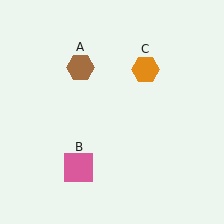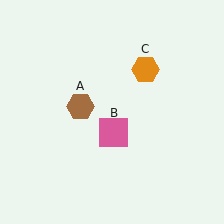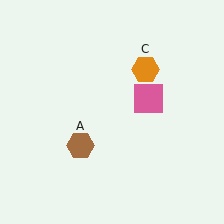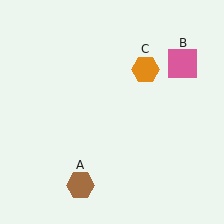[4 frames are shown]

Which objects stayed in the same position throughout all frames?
Orange hexagon (object C) remained stationary.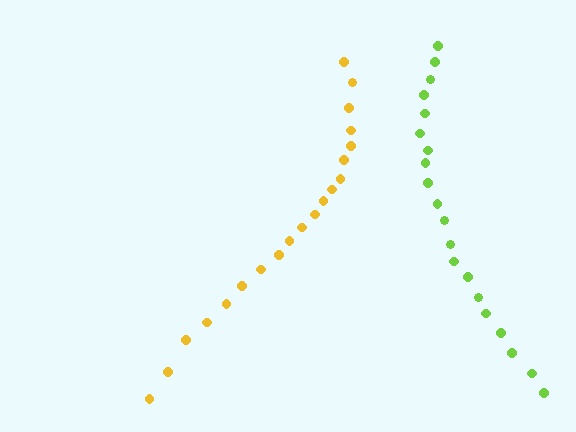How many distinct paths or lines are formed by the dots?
There are 2 distinct paths.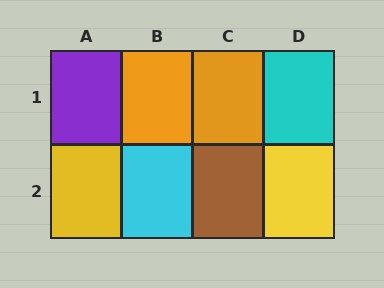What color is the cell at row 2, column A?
Yellow.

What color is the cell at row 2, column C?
Brown.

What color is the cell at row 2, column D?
Yellow.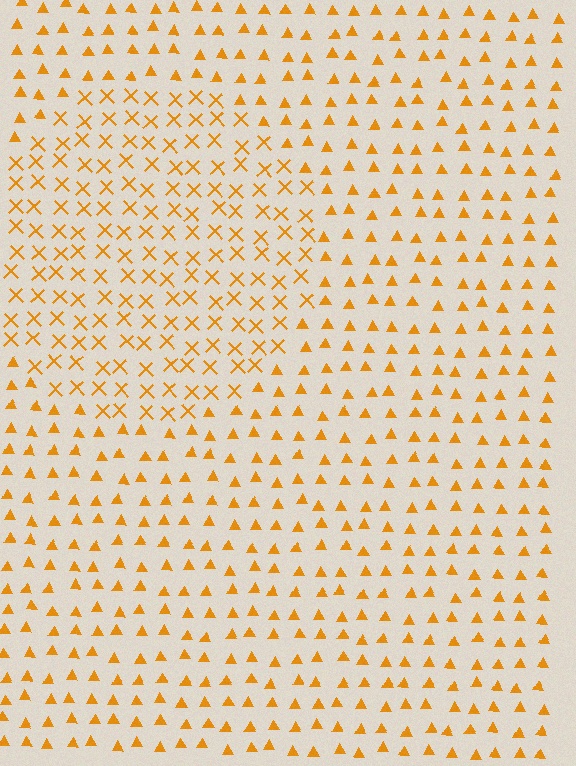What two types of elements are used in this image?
The image uses X marks inside the circle region and triangles outside it.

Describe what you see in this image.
The image is filled with small orange elements arranged in a uniform grid. A circle-shaped region contains X marks, while the surrounding area contains triangles. The boundary is defined purely by the change in element shape.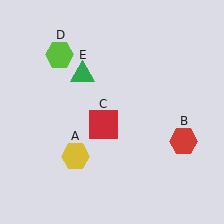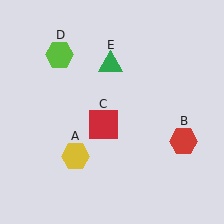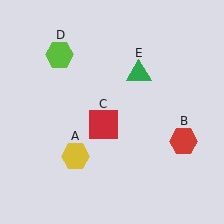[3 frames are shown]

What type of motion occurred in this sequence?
The green triangle (object E) rotated clockwise around the center of the scene.